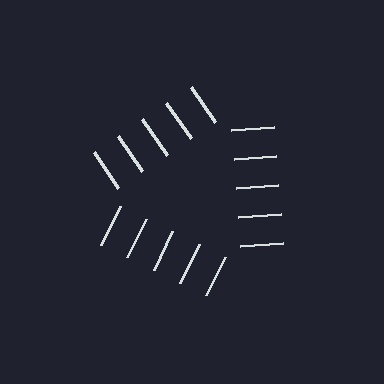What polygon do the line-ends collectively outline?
An illusory triangle — the line segments terminate on its edges but no continuous stroke is drawn.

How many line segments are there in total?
15 — 5 along each of the 3 edges.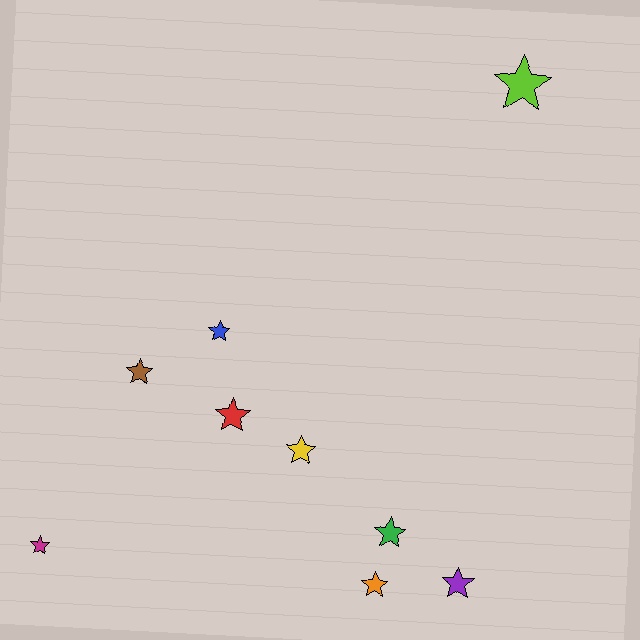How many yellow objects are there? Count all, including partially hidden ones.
There is 1 yellow object.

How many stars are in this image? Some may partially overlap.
There are 9 stars.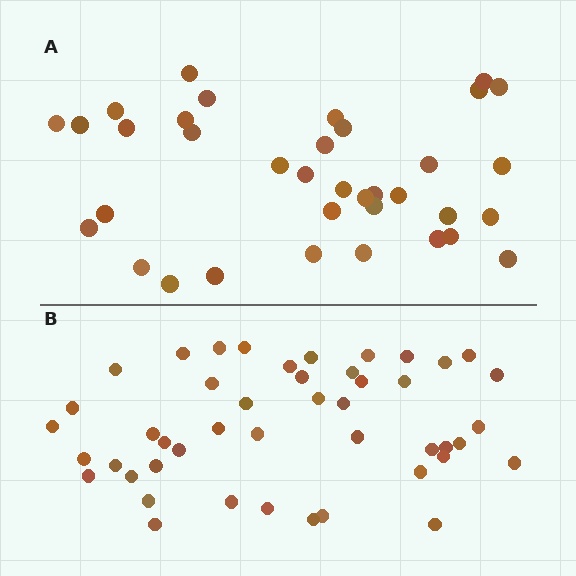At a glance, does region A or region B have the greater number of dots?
Region B (the bottom region) has more dots.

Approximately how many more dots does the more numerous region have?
Region B has roughly 10 or so more dots than region A.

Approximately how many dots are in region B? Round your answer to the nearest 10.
About 50 dots. (The exact count is 46, which rounds to 50.)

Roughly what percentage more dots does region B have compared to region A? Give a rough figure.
About 30% more.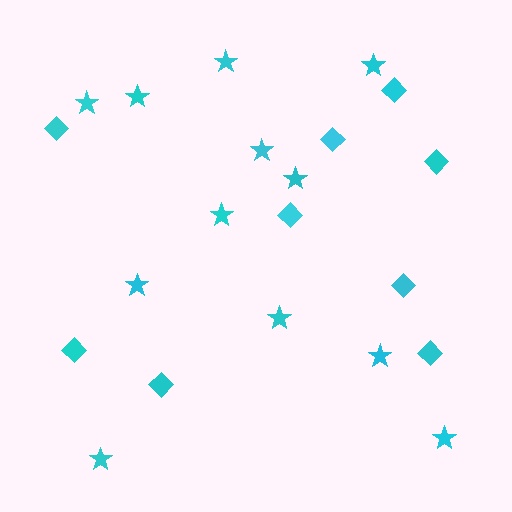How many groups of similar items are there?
There are 2 groups: one group of diamonds (9) and one group of stars (12).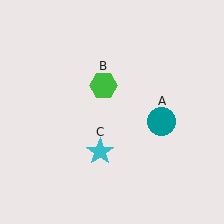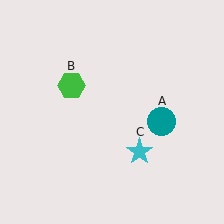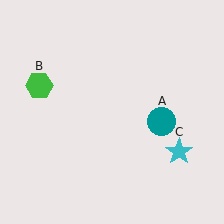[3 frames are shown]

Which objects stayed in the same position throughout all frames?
Teal circle (object A) remained stationary.